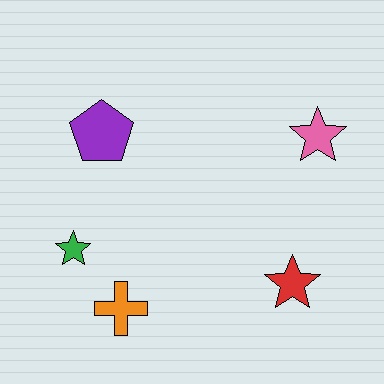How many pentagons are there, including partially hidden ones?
There is 1 pentagon.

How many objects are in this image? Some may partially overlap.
There are 5 objects.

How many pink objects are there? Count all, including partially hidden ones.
There is 1 pink object.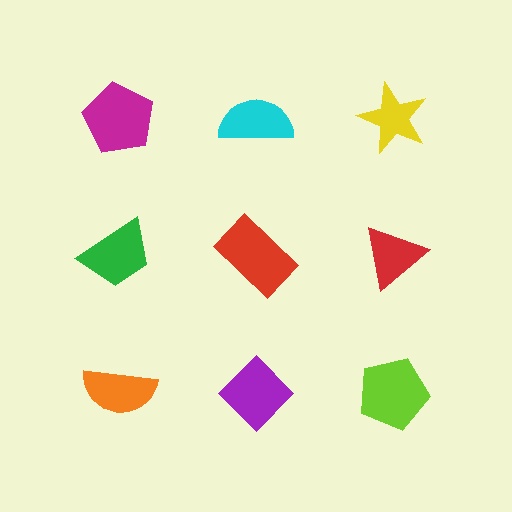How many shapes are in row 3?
3 shapes.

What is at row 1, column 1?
A magenta pentagon.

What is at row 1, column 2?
A cyan semicircle.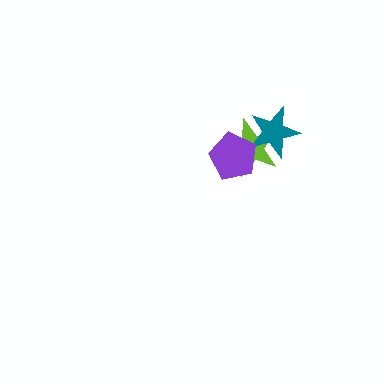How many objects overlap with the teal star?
2 objects overlap with the teal star.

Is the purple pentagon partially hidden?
No, no other shape covers it.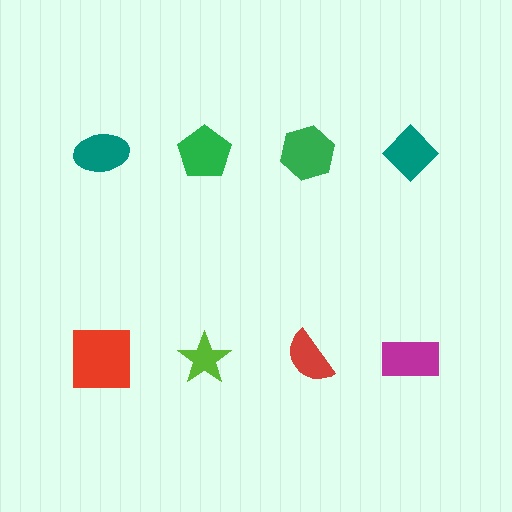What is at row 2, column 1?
A red square.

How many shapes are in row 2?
4 shapes.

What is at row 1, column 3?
A green hexagon.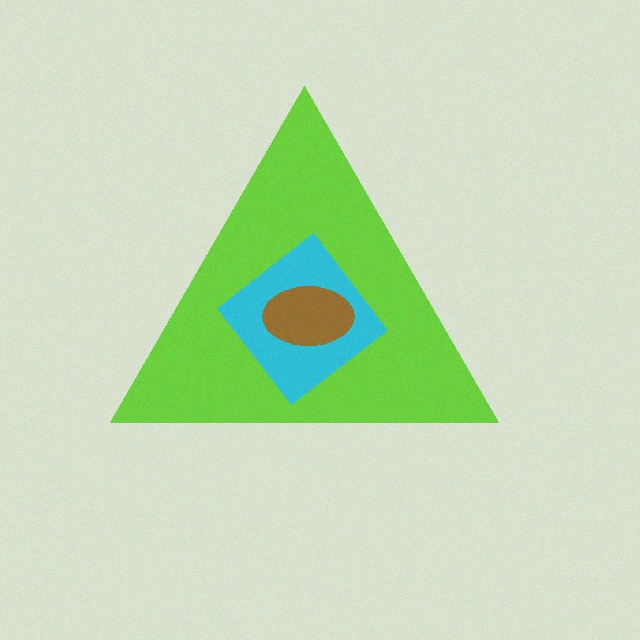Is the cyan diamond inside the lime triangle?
Yes.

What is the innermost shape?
The brown ellipse.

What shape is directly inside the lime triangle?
The cyan diamond.